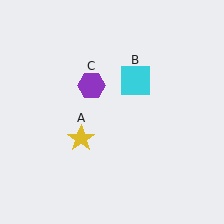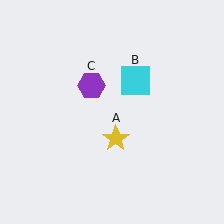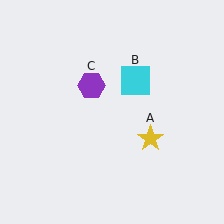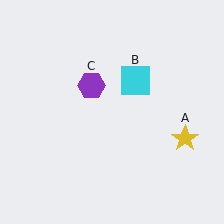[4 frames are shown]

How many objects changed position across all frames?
1 object changed position: yellow star (object A).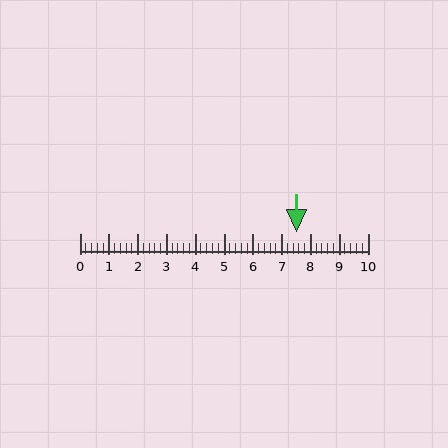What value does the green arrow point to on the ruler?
The green arrow points to approximately 7.5.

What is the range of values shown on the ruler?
The ruler shows values from 0 to 10.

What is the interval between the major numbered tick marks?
The major tick marks are spaced 1 units apart.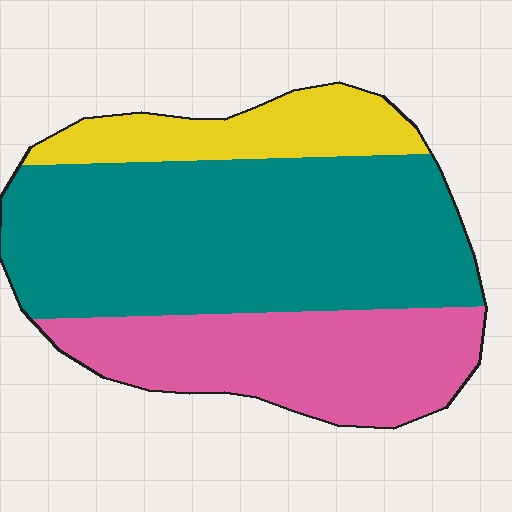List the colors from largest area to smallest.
From largest to smallest: teal, pink, yellow.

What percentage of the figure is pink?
Pink covers 29% of the figure.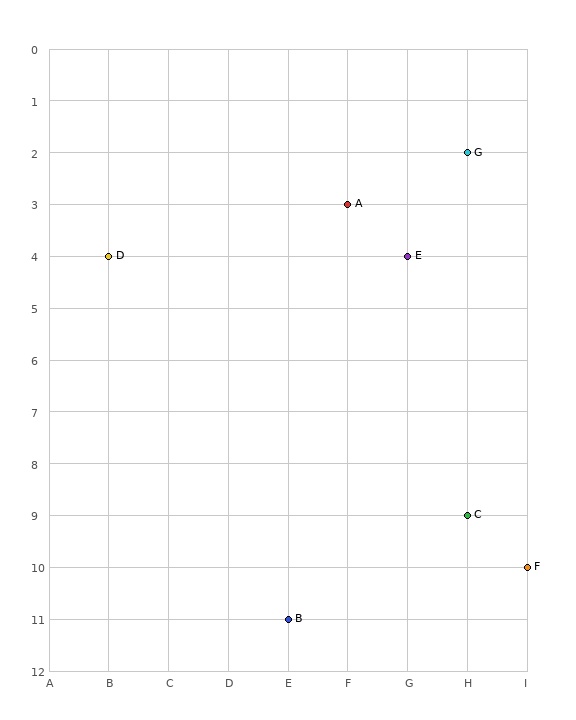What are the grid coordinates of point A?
Point A is at grid coordinates (F, 3).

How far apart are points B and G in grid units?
Points B and G are 3 columns and 9 rows apart (about 9.5 grid units diagonally).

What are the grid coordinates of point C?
Point C is at grid coordinates (H, 9).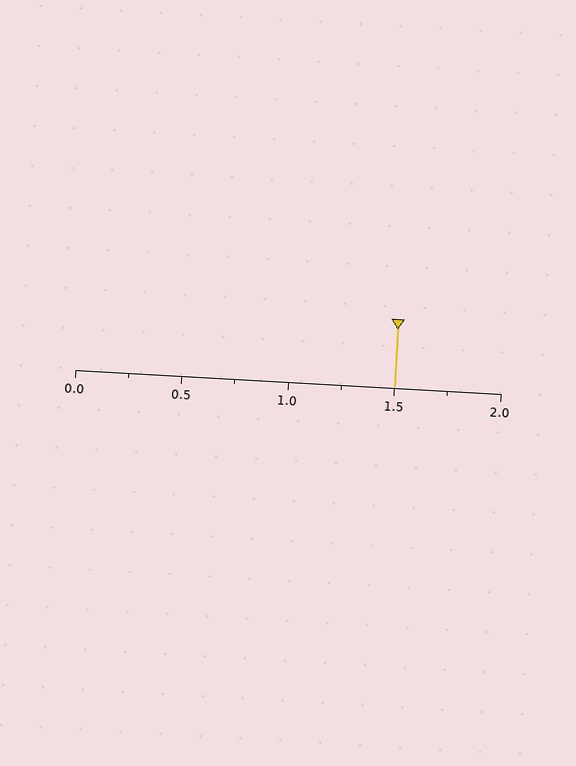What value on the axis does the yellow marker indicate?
The marker indicates approximately 1.5.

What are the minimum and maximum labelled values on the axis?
The axis runs from 0.0 to 2.0.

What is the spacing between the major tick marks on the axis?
The major ticks are spaced 0.5 apart.